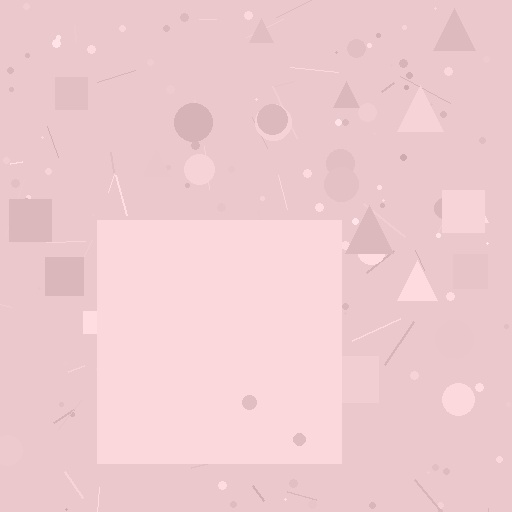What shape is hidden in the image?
A square is hidden in the image.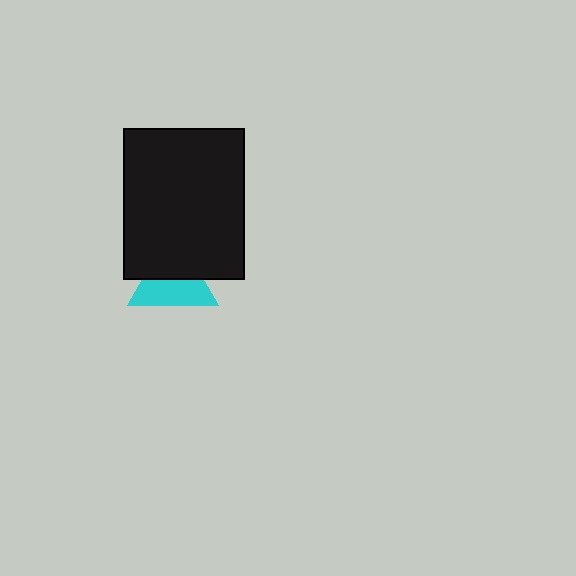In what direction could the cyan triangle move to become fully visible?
The cyan triangle could move down. That would shift it out from behind the black rectangle entirely.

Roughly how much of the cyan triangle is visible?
About half of it is visible (roughly 55%).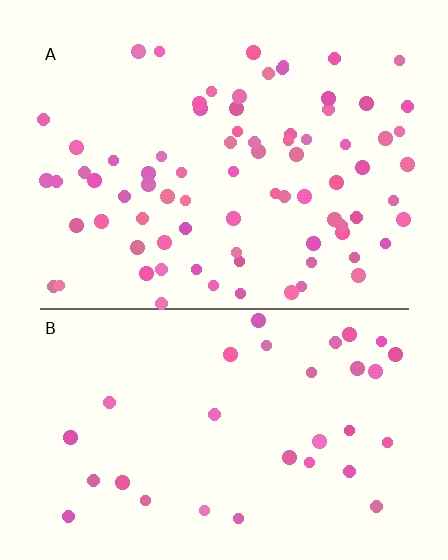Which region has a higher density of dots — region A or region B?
A (the top).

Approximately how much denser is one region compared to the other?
Approximately 2.4× — region A over region B.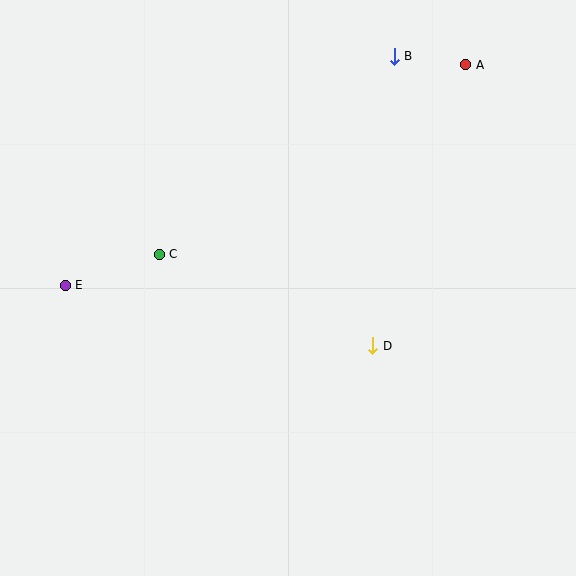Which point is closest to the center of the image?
Point D at (373, 346) is closest to the center.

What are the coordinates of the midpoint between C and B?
The midpoint between C and B is at (277, 155).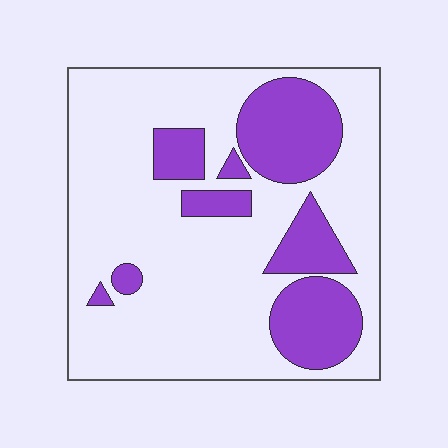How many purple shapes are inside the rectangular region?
8.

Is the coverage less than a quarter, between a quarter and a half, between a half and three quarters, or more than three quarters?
Between a quarter and a half.